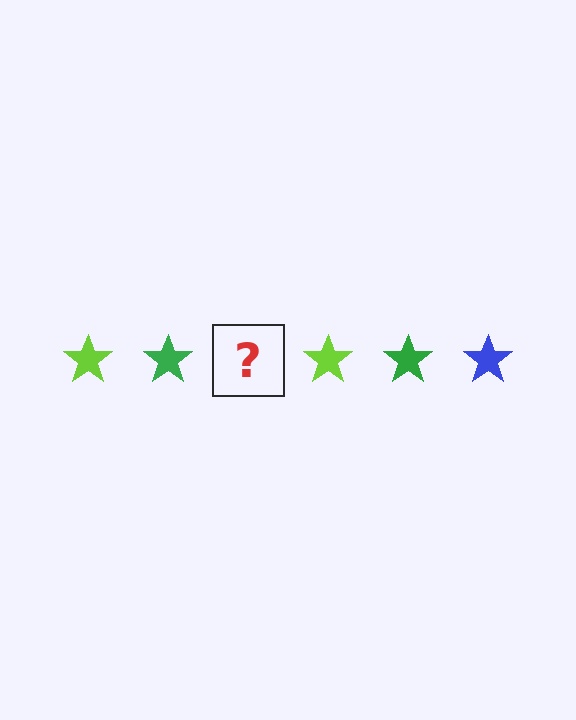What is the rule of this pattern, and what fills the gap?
The rule is that the pattern cycles through lime, green, blue stars. The gap should be filled with a blue star.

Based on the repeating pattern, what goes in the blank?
The blank should be a blue star.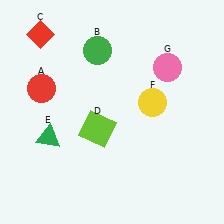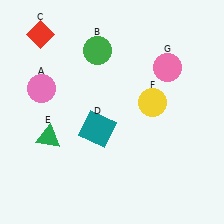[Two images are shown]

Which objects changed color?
A changed from red to pink. D changed from lime to teal.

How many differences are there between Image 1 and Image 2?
There are 2 differences between the two images.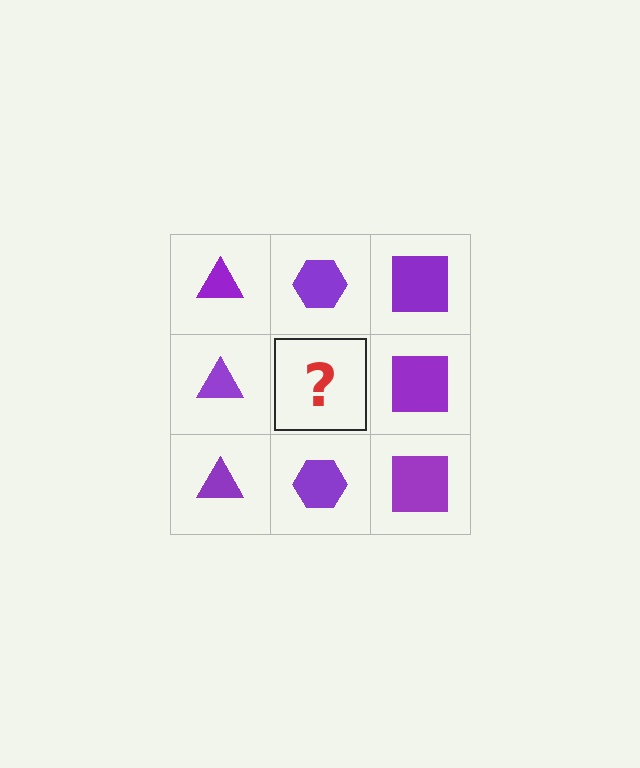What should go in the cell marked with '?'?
The missing cell should contain a purple hexagon.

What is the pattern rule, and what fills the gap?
The rule is that each column has a consistent shape. The gap should be filled with a purple hexagon.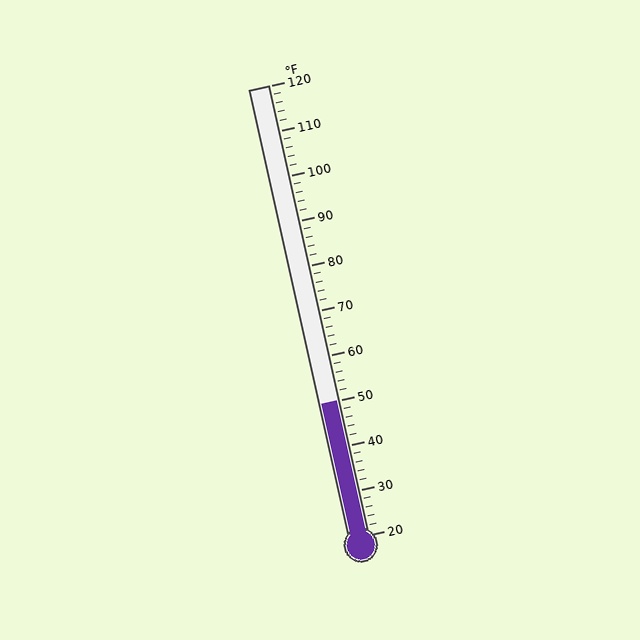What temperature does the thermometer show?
The thermometer shows approximately 50°F.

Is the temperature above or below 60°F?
The temperature is below 60°F.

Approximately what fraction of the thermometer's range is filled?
The thermometer is filled to approximately 30% of its range.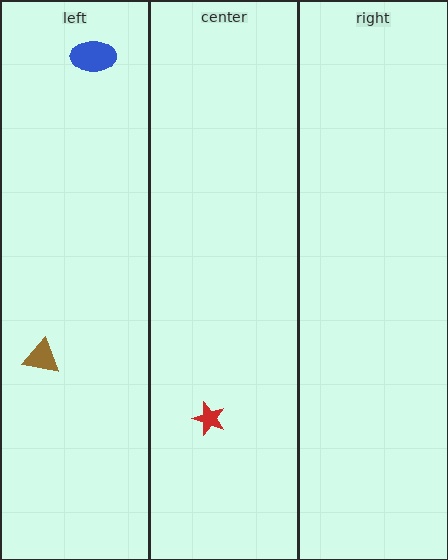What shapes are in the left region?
The blue ellipse, the brown triangle.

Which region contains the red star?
The center region.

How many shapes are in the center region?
1.